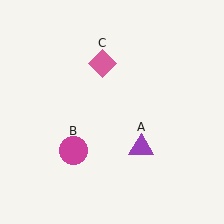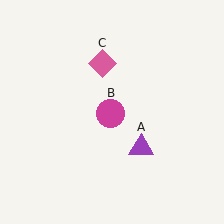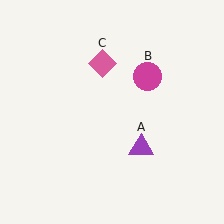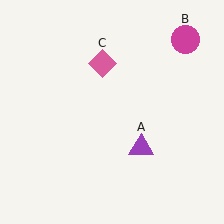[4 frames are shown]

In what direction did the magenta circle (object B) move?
The magenta circle (object B) moved up and to the right.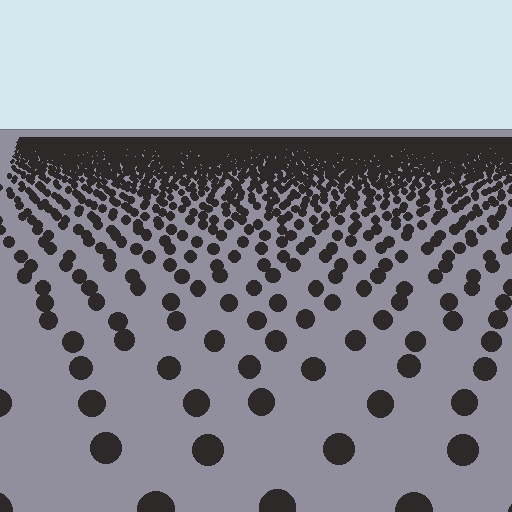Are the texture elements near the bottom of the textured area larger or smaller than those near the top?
Larger. Near the bottom, elements are closer to the viewer and appear at a bigger on-screen size.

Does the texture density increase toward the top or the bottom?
Density increases toward the top.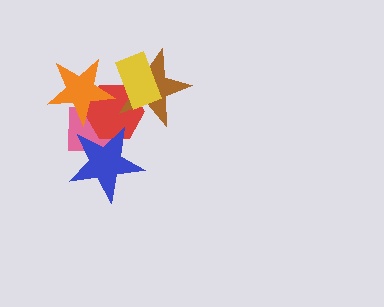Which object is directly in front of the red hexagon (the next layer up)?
The blue star is directly in front of the red hexagon.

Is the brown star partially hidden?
Yes, it is partially covered by another shape.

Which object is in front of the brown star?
The yellow rectangle is in front of the brown star.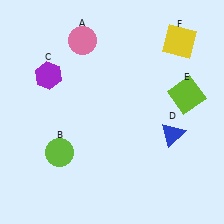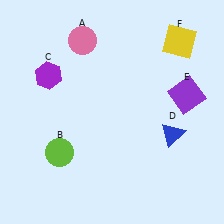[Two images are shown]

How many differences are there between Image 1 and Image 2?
There is 1 difference between the two images.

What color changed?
The square (E) changed from lime in Image 1 to purple in Image 2.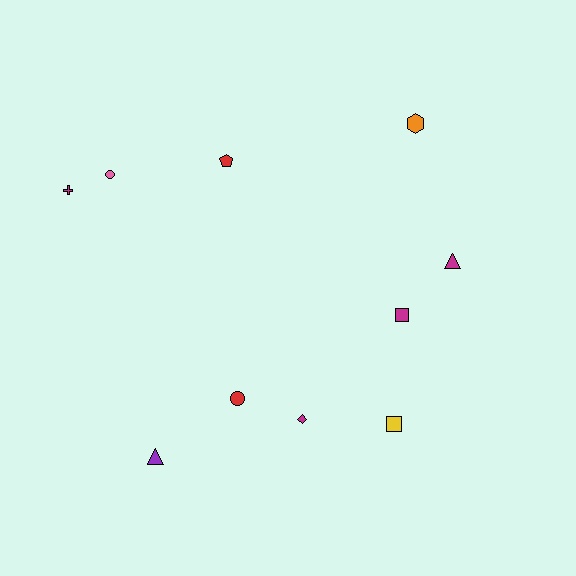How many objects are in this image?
There are 10 objects.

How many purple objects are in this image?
There is 1 purple object.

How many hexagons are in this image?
There is 1 hexagon.